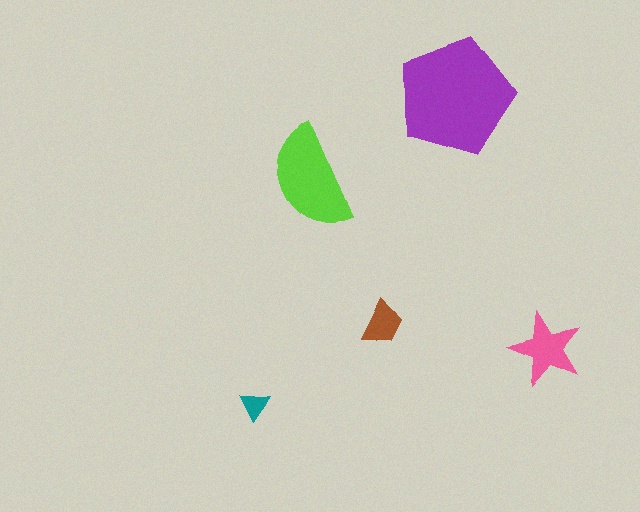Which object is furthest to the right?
The pink star is rightmost.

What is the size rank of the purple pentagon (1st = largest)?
1st.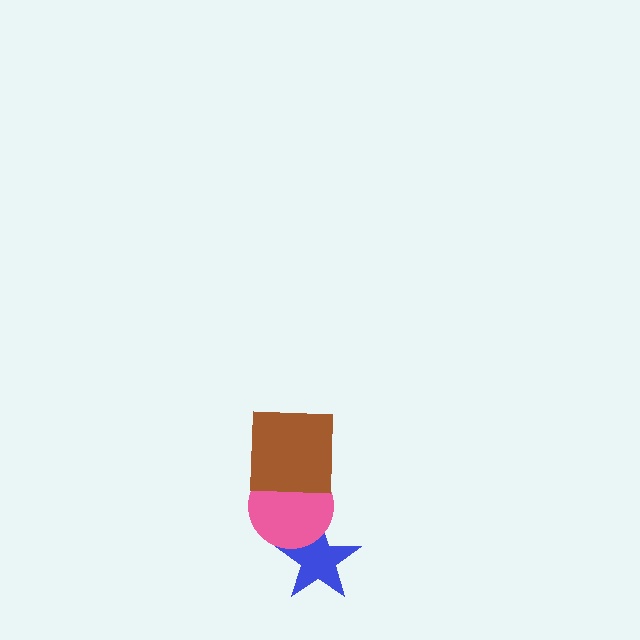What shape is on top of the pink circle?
The brown square is on top of the pink circle.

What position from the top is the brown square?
The brown square is 1st from the top.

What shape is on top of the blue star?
The pink circle is on top of the blue star.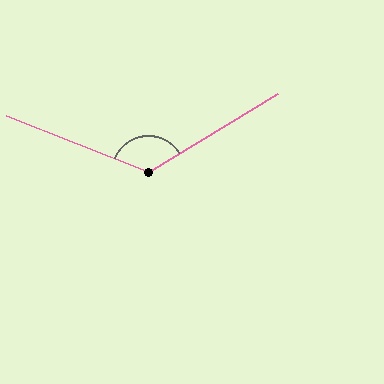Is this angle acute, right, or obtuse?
It is obtuse.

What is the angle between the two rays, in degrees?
Approximately 127 degrees.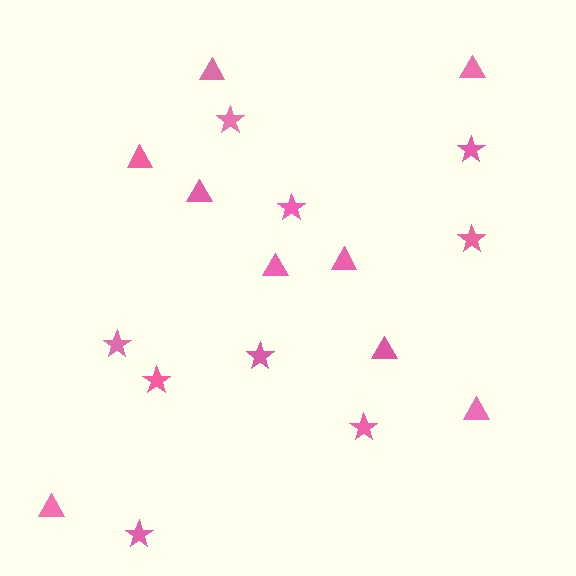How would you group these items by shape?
There are 2 groups: one group of triangles (9) and one group of stars (9).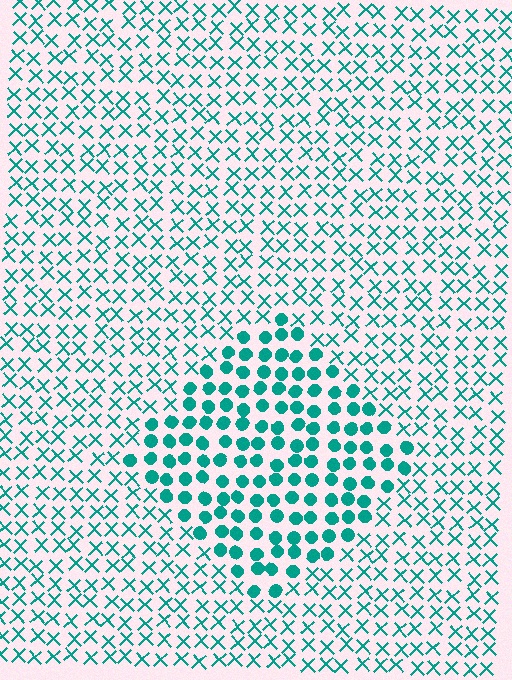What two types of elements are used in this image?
The image uses circles inside the diamond region and X marks outside it.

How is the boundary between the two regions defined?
The boundary is defined by a change in element shape: circles inside vs. X marks outside. All elements share the same color and spacing.